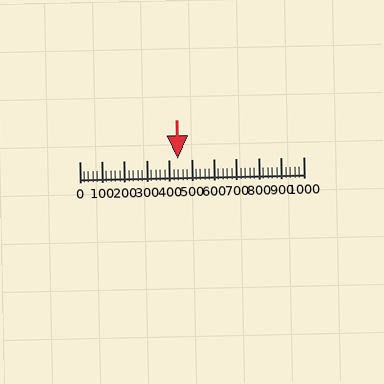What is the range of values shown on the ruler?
The ruler shows values from 0 to 1000.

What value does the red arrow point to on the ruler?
The red arrow points to approximately 442.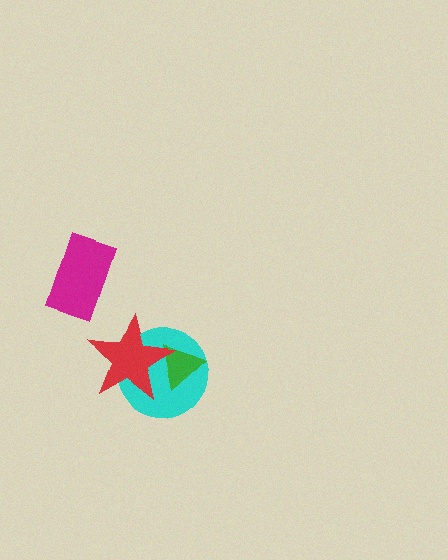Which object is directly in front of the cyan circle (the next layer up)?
The green triangle is directly in front of the cyan circle.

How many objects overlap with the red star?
2 objects overlap with the red star.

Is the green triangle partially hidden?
Yes, it is partially covered by another shape.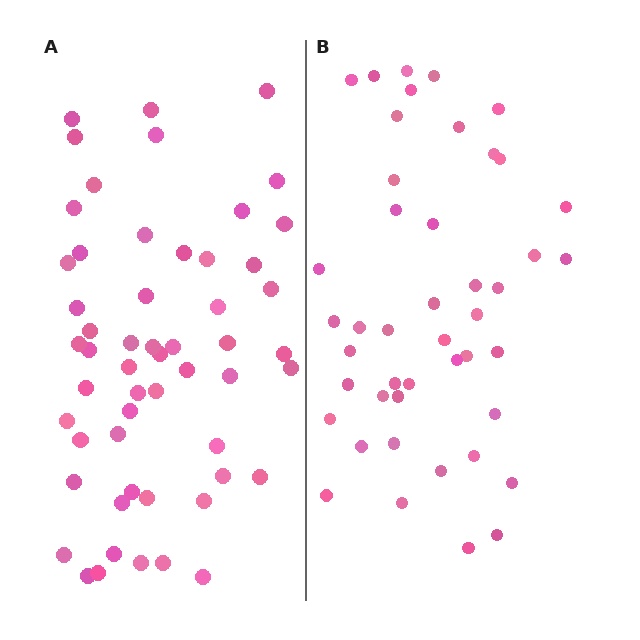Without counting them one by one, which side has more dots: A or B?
Region A (the left region) has more dots.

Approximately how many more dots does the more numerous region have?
Region A has roughly 10 or so more dots than region B.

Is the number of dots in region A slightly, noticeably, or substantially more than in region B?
Region A has only slightly more — the two regions are fairly close. The ratio is roughly 1.2 to 1.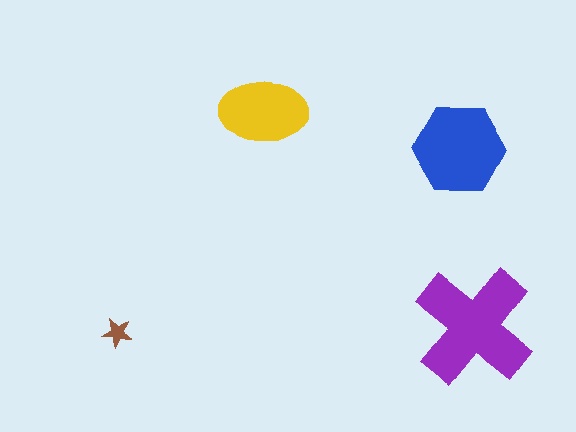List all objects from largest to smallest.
The purple cross, the blue hexagon, the yellow ellipse, the brown star.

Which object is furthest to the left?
The brown star is leftmost.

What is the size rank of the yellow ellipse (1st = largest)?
3rd.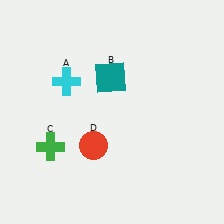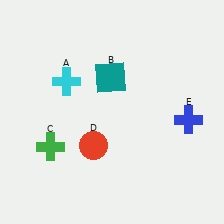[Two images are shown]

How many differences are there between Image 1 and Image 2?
There is 1 difference between the two images.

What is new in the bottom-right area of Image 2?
A blue cross (E) was added in the bottom-right area of Image 2.